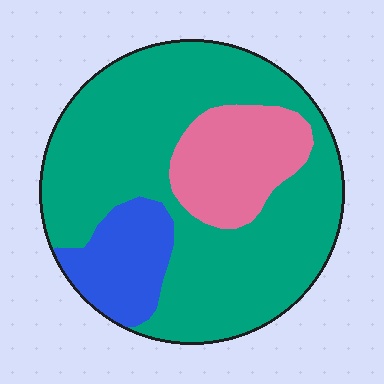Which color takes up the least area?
Blue, at roughly 15%.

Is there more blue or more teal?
Teal.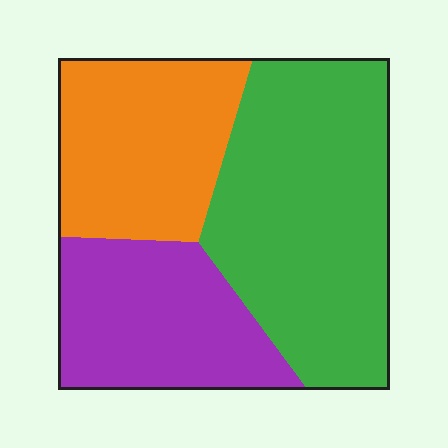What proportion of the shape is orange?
Orange takes up about one quarter (1/4) of the shape.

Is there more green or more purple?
Green.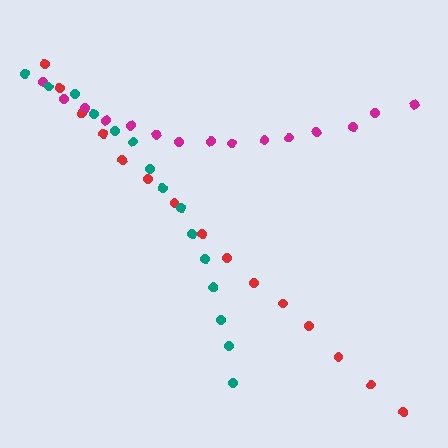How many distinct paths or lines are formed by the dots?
There are 3 distinct paths.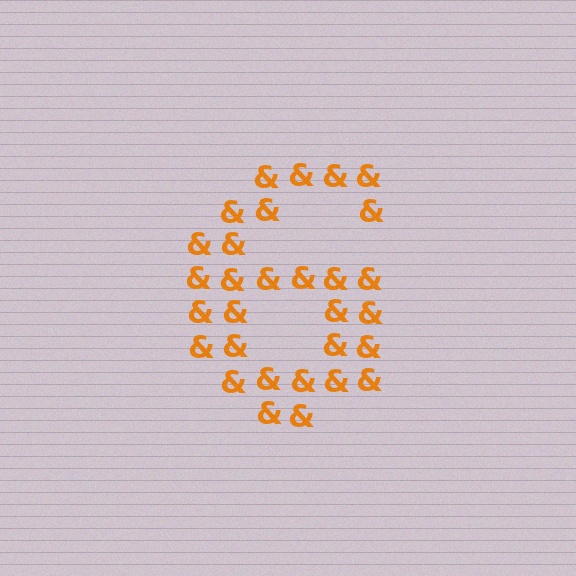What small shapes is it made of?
It is made of small ampersands.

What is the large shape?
The large shape is the digit 6.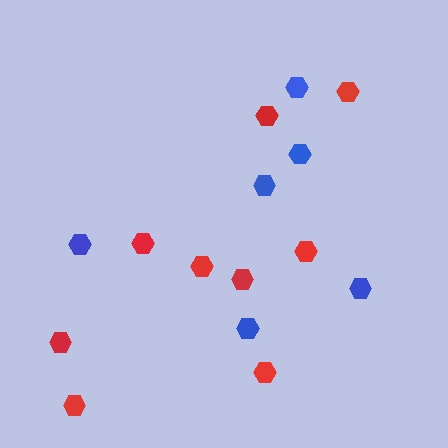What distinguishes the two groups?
There are 2 groups: one group of red hexagons (9) and one group of blue hexagons (6).